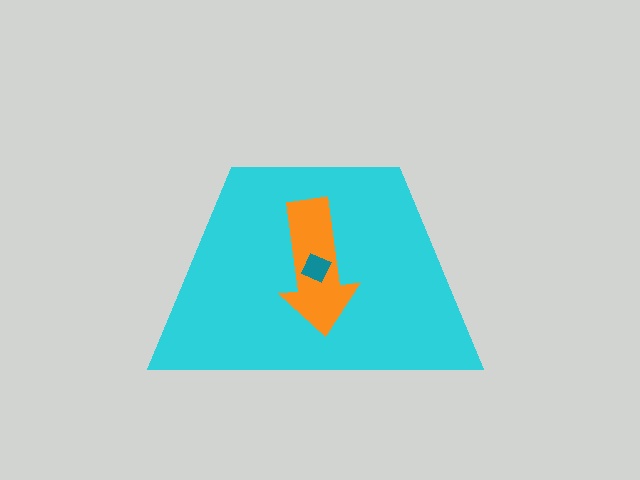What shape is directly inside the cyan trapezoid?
The orange arrow.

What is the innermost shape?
The teal diamond.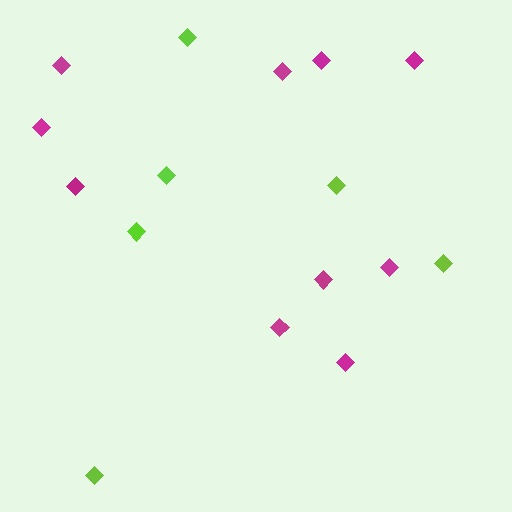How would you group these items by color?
There are 2 groups: one group of magenta diamonds (10) and one group of lime diamonds (6).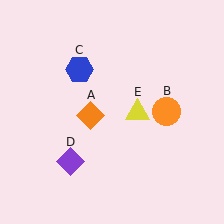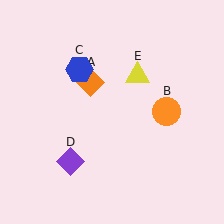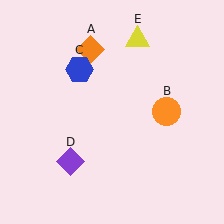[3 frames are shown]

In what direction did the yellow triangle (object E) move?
The yellow triangle (object E) moved up.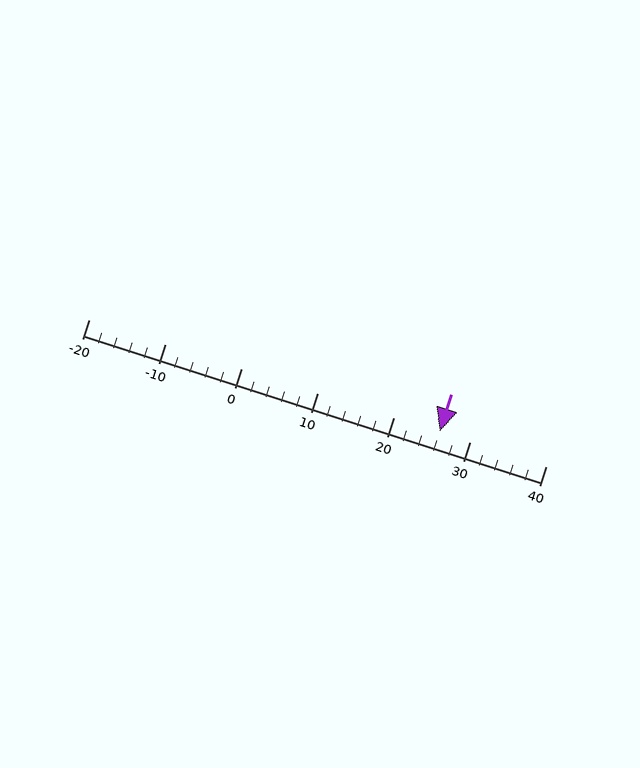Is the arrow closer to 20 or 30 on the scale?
The arrow is closer to 30.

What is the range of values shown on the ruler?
The ruler shows values from -20 to 40.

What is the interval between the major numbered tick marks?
The major tick marks are spaced 10 units apart.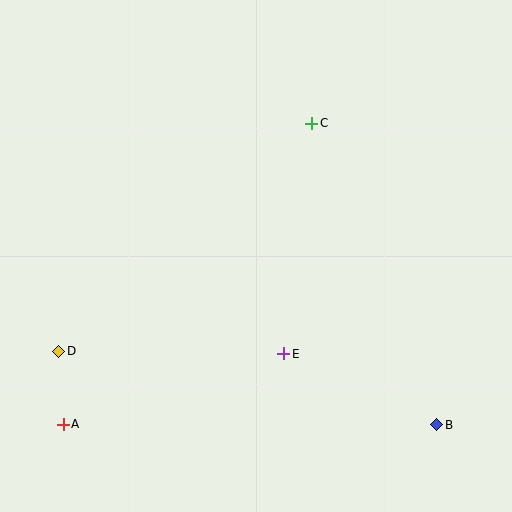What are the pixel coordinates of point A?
Point A is at (63, 424).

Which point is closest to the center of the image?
Point E at (284, 354) is closest to the center.